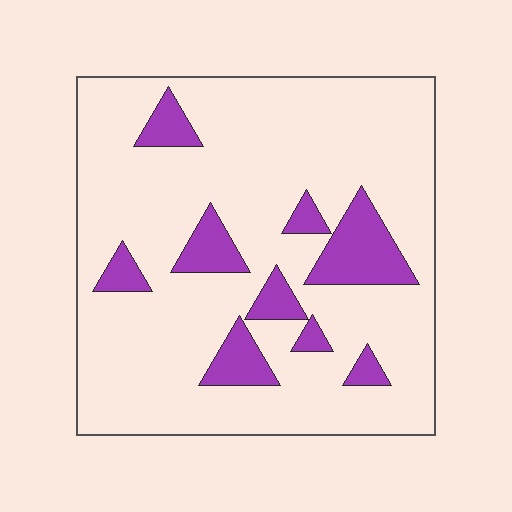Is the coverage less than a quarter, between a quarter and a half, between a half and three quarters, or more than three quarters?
Less than a quarter.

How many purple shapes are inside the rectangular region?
9.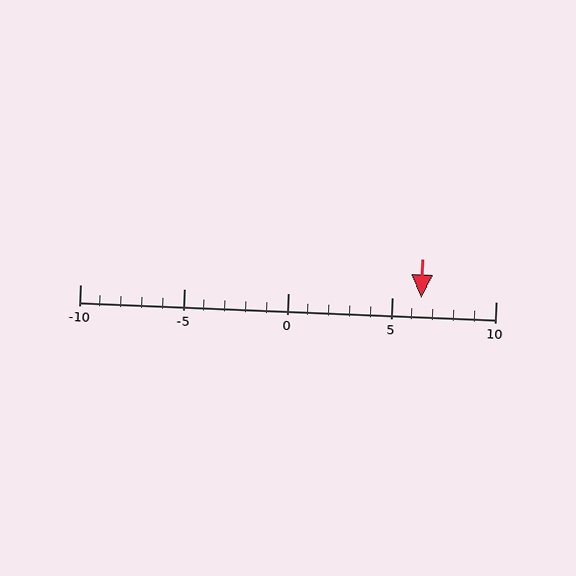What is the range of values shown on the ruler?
The ruler shows values from -10 to 10.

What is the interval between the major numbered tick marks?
The major tick marks are spaced 5 units apart.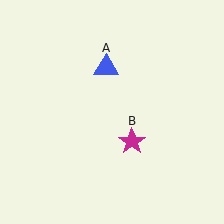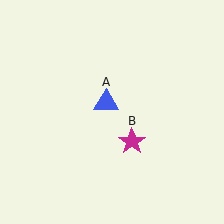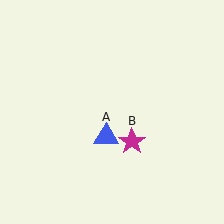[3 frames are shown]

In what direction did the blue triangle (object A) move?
The blue triangle (object A) moved down.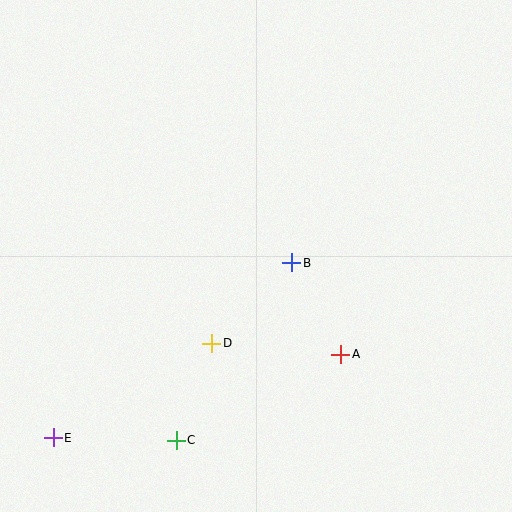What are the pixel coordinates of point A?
Point A is at (341, 354).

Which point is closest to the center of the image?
Point B at (292, 263) is closest to the center.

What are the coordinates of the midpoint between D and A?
The midpoint between D and A is at (276, 349).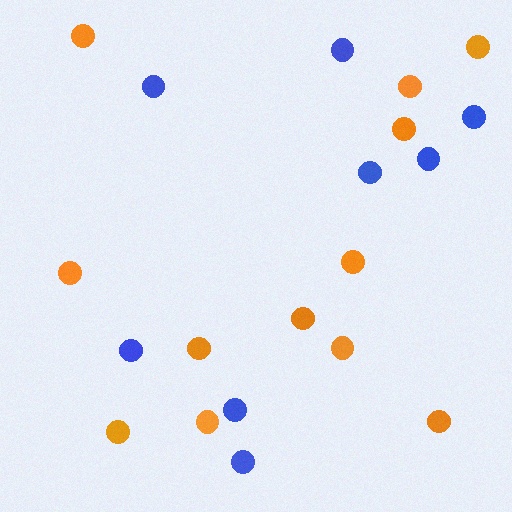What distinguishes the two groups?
There are 2 groups: one group of orange circles (12) and one group of blue circles (8).